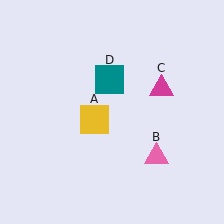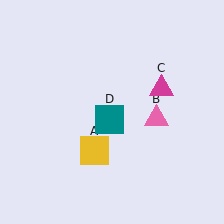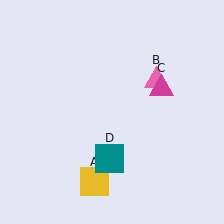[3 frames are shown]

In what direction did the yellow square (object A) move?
The yellow square (object A) moved down.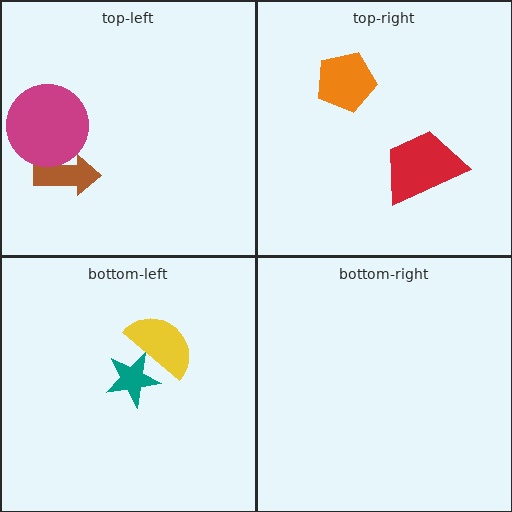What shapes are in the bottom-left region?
The yellow semicircle, the teal star.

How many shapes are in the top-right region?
2.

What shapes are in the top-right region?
The red trapezoid, the orange pentagon.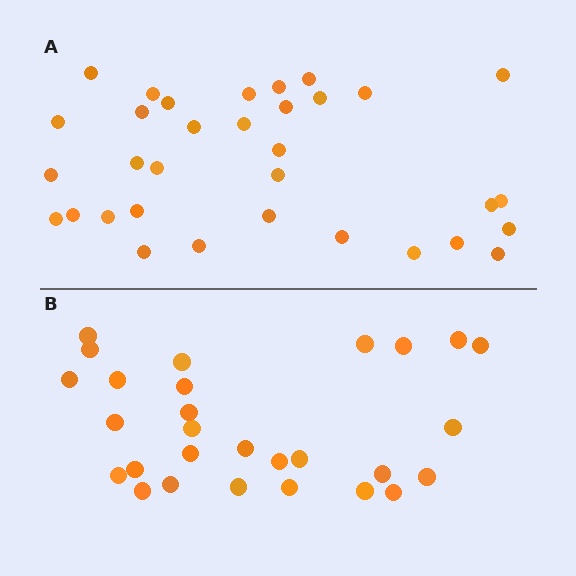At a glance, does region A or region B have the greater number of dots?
Region A (the top region) has more dots.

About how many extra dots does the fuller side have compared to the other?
Region A has about 5 more dots than region B.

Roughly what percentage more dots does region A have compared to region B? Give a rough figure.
About 20% more.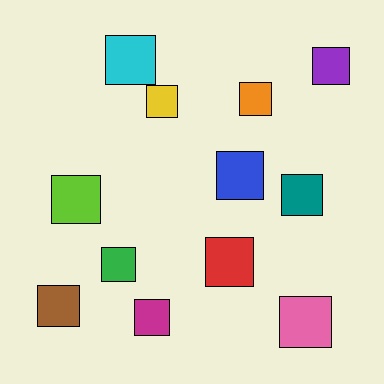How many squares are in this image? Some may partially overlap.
There are 12 squares.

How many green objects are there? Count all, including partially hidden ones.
There is 1 green object.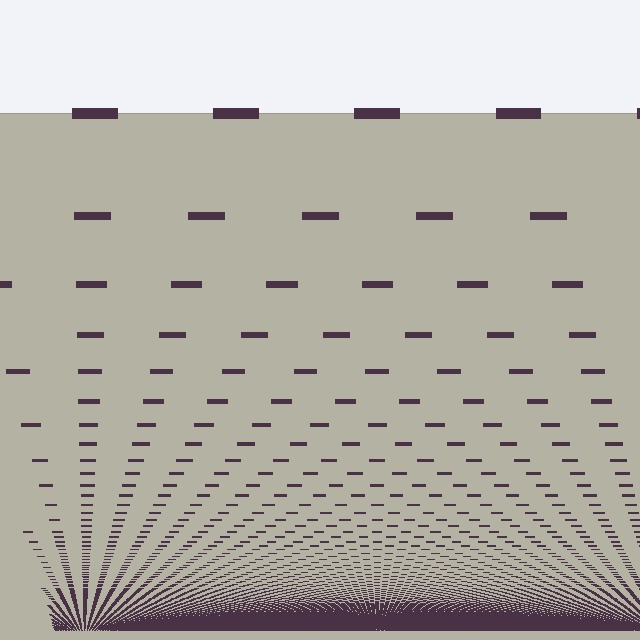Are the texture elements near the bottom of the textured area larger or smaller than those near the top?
Smaller. The gradient is inverted — elements near the bottom are smaller and denser.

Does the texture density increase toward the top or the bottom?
Density increases toward the bottom.